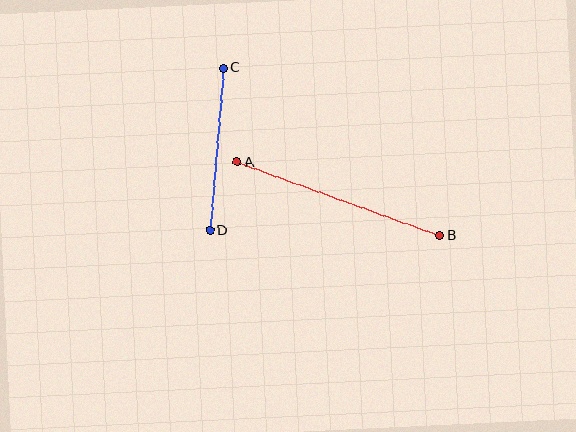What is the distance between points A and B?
The distance is approximately 216 pixels.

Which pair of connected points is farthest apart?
Points A and B are farthest apart.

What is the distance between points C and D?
The distance is approximately 163 pixels.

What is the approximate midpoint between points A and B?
The midpoint is at approximately (339, 199) pixels.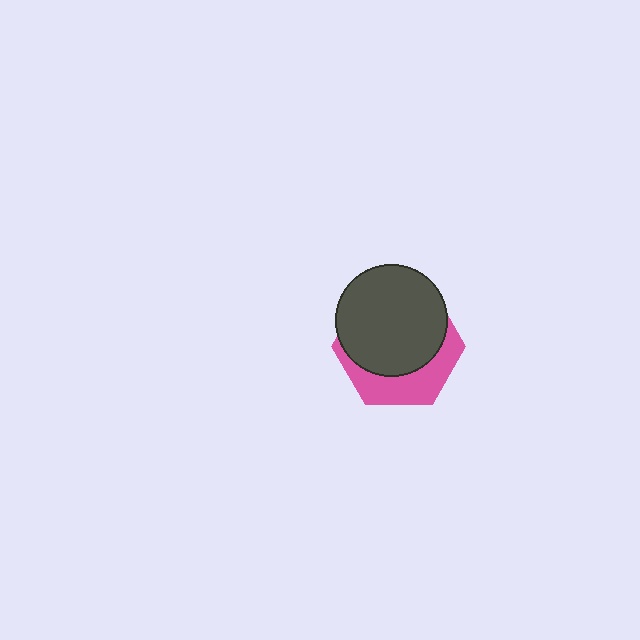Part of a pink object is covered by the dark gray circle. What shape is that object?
It is a hexagon.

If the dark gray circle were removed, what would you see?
You would see the complete pink hexagon.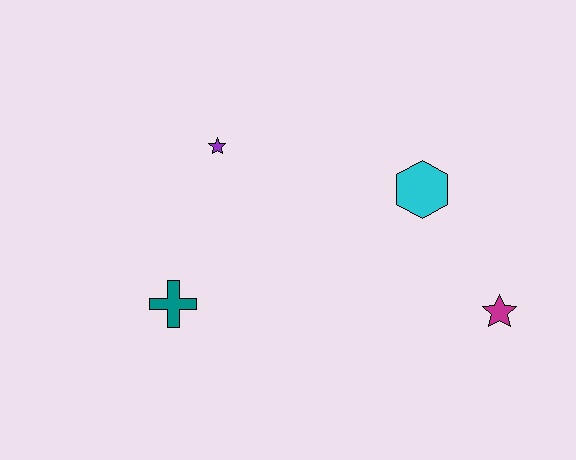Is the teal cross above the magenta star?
Yes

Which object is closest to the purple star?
The teal cross is closest to the purple star.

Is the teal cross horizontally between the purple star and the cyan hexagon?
No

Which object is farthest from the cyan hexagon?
The teal cross is farthest from the cyan hexagon.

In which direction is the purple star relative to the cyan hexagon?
The purple star is to the left of the cyan hexagon.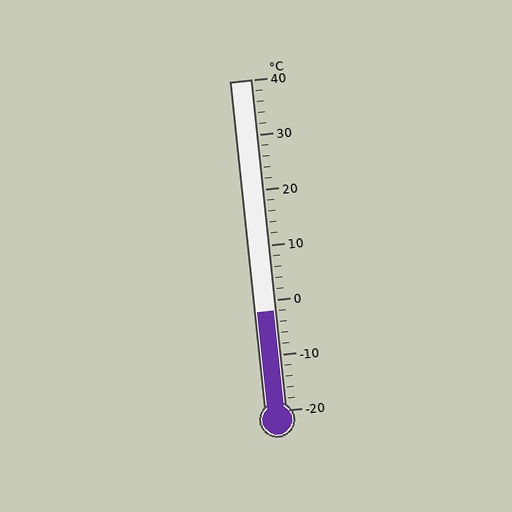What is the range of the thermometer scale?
The thermometer scale ranges from -20°C to 40°C.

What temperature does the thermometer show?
The thermometer shows approximately -2°C.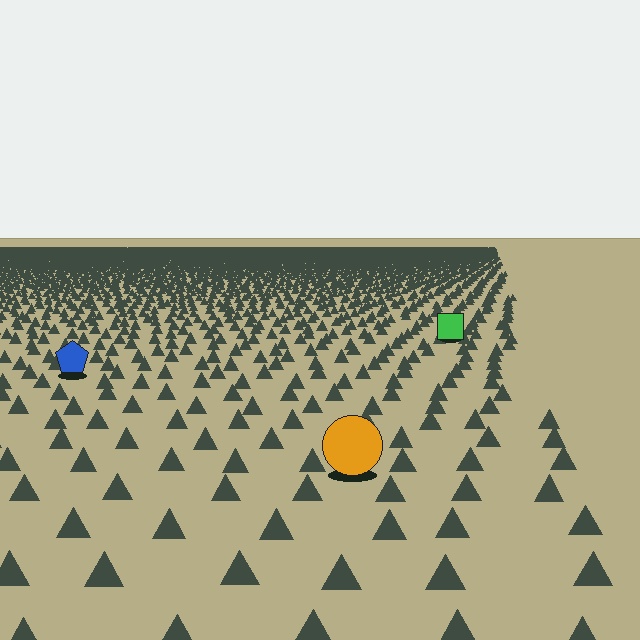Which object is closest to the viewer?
The orange circle is closest. The texture marks near it are larger and more spread out.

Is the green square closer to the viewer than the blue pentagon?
No. The blue pentagon is closer — you can tell from the texture gradient: the ground texture is coarser near it.